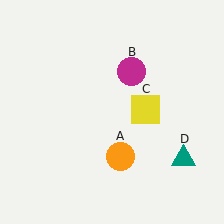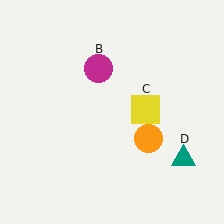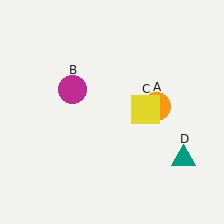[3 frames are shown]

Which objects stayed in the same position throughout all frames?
Yellow square (object C) and teal triangle (object D) remained stationary.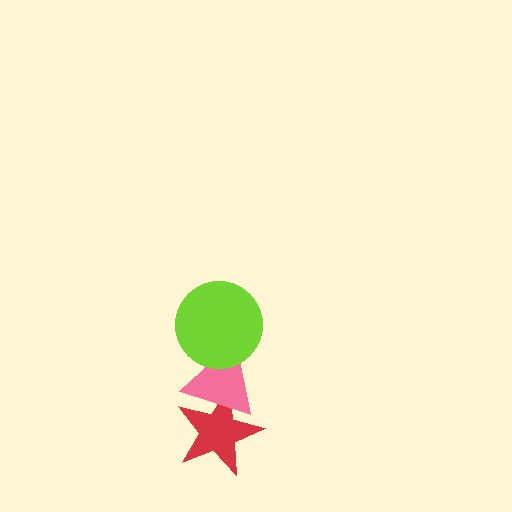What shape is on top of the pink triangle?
The lime circle is on top of the pink triangle.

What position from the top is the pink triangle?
The pink triangle is 2nd from the top.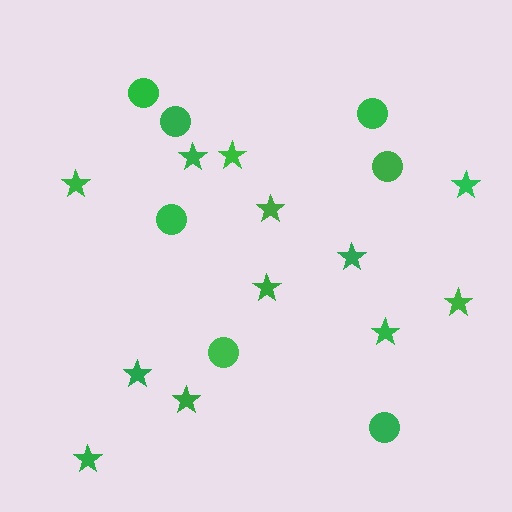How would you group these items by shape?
There are 2 groups: one group of stars (12) and one group of circles (7).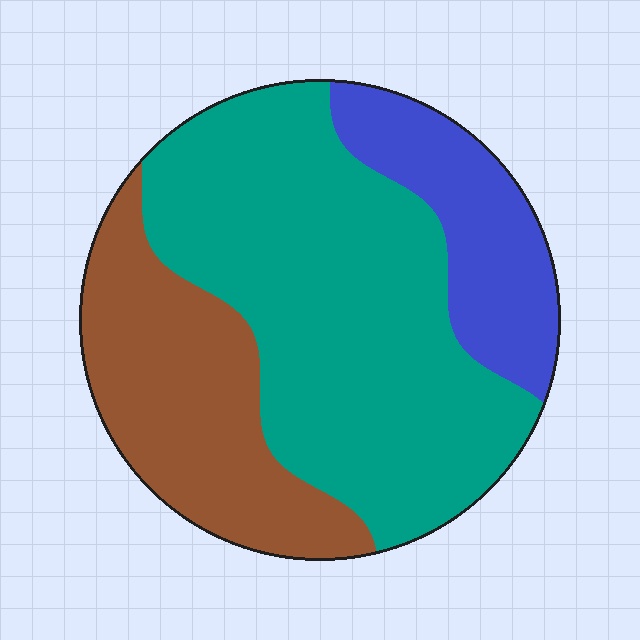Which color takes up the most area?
Teal, at roughly 55%.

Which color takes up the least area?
Blue, at roughly 20%.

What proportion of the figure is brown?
Brown takes up between a quarter and a half of the figure.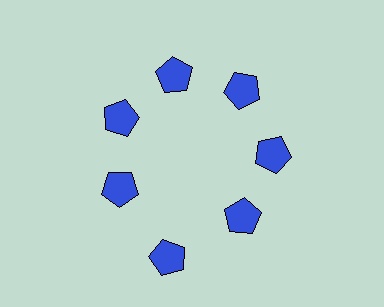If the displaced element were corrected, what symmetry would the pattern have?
It would have 7-fold rotational symmetry — the pattern would map onto itself every 51 degrees.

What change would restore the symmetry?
The symmetry would be restored by moving it inward, back onto the ring so that all 7 pentagons sit at equal angles and equal distance from the center.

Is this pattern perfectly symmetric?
No. The 7 blue pentagons are arranged in a ring, but one element near the 6 o'clock position is pushed outward from the center, breaking the 7-fold rotational symmetry.